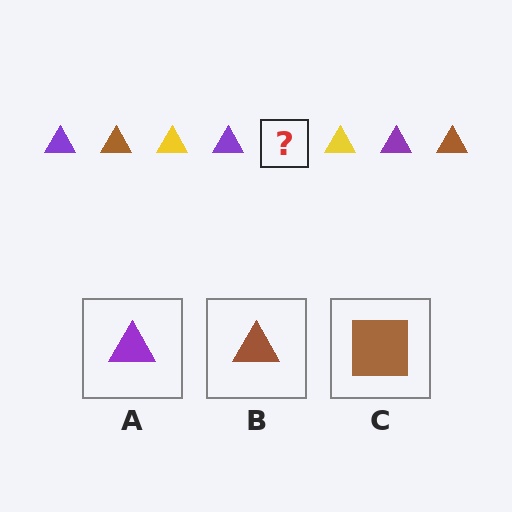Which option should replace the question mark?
Option B.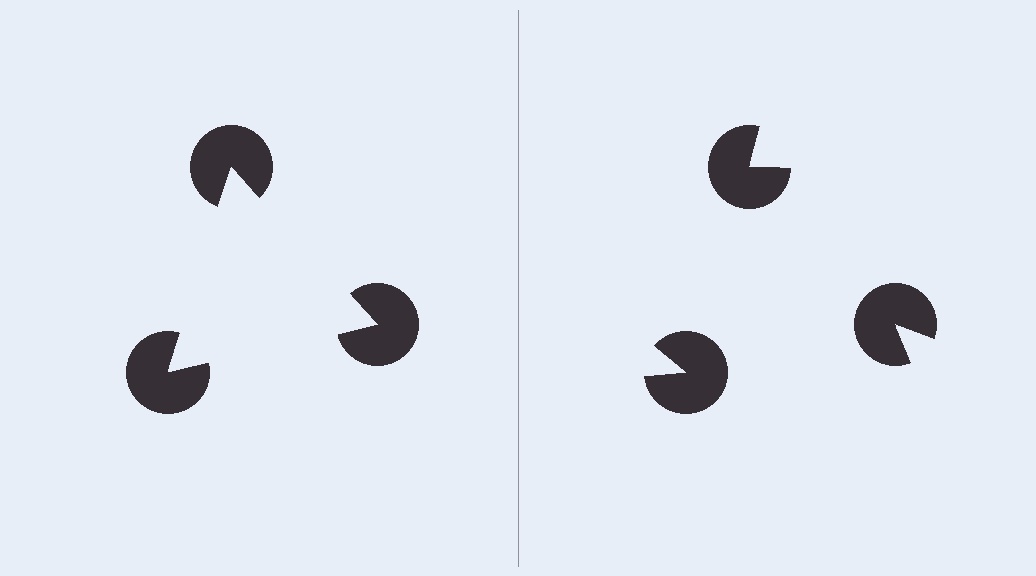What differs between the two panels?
The pac-man discs are positioned identically on both sides; only the wedge orientations differ. On the left they align to a triangle; on the right they are misaligned.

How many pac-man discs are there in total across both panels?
6 — 3 on each side.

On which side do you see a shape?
An illusory triangle appears on the left side. On the right side the wedge cuts are rotated, so no coherent shape forms.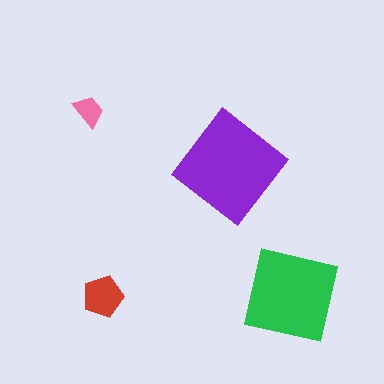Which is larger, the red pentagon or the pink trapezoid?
The red pentagon.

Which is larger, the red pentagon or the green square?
The green square.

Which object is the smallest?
The pink trapezoid.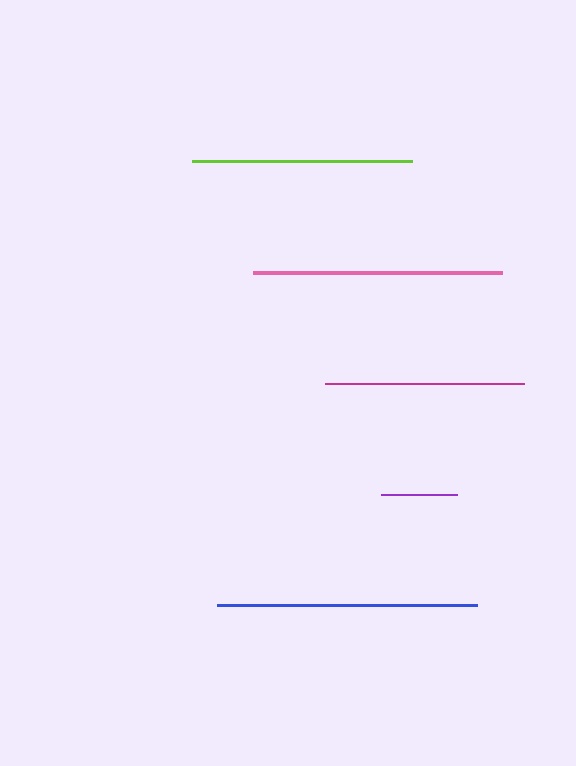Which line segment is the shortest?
The purple line is the shortest at approximately 76 pixels.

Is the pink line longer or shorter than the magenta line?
The pink line is longer than the magenta line.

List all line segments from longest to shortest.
From longest to shortest: blue, pink, lime, magenta, purple.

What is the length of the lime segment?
The lime segment is approximately 220 pixels long.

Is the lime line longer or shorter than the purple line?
The lime line is longer than the purple line.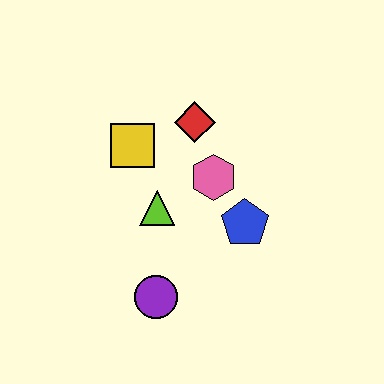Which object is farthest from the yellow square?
The purple circle is farthest from the yellow square.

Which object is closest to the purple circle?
The lime triangle is closest to the purple circle.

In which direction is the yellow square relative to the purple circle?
The yellow square is above the purple circle.